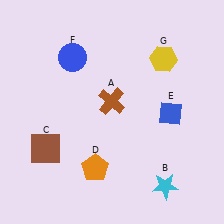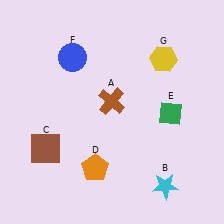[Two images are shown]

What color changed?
The diamond (E) changed from blue in Image 1 to green in Image 2.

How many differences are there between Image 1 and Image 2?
There is 1 difference between the two images.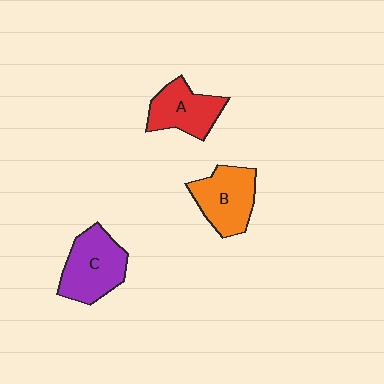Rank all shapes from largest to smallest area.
From largest to smallest: C (purple), B (orange), A (red).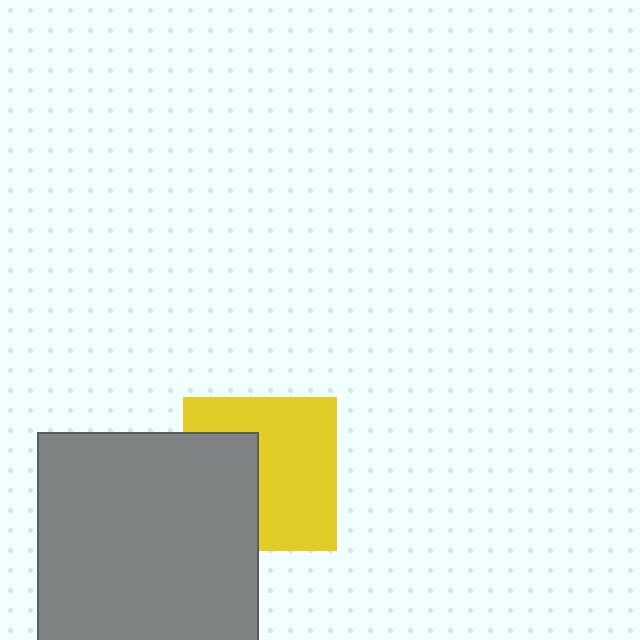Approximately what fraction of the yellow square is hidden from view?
Roughly 38% of the yellow square is hidden behind the gray square.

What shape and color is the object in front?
The object in front is a gray square.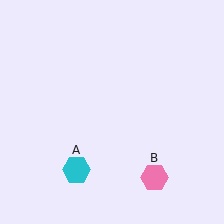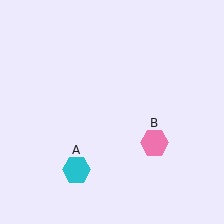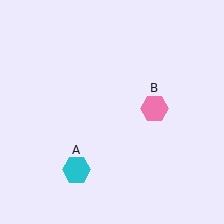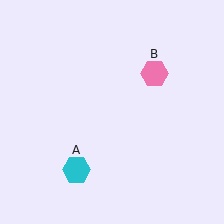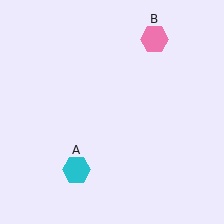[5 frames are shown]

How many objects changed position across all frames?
1 object changed position: pink hexagon (object B).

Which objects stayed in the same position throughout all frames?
Cyan hexagon (object A) remained stationary.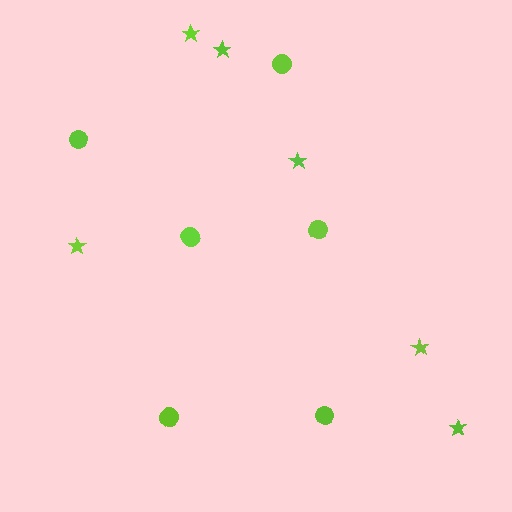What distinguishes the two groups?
There are 2 groups: one group of stars (6) and one group of circles (6).